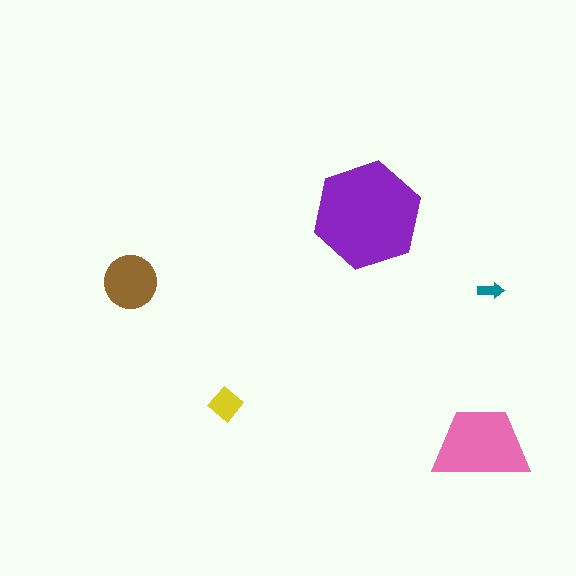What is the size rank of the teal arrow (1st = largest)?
5th.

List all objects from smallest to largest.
The teal arrow, the yellow diamond, the brown circle, the pink trapezoid, the purple hexagon.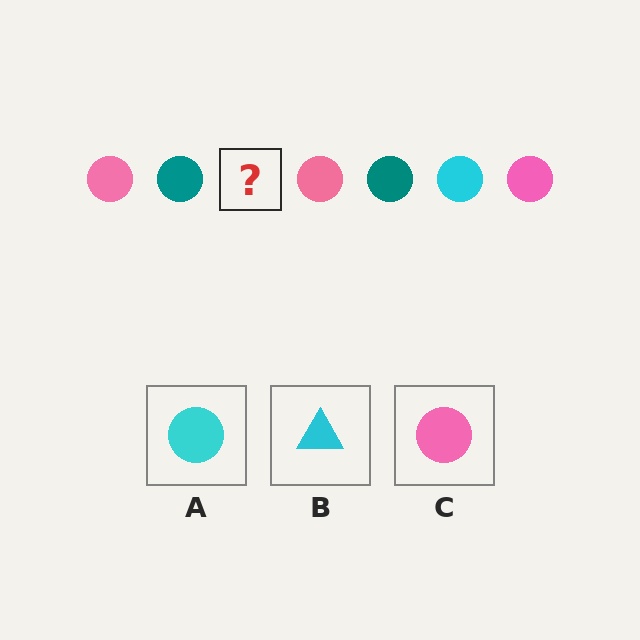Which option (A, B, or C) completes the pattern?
A.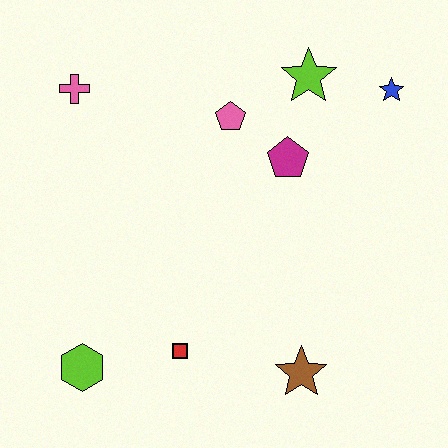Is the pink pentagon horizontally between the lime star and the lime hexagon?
Yes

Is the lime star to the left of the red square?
No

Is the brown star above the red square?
No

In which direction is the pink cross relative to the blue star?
The pink cross is to the left of the blue star.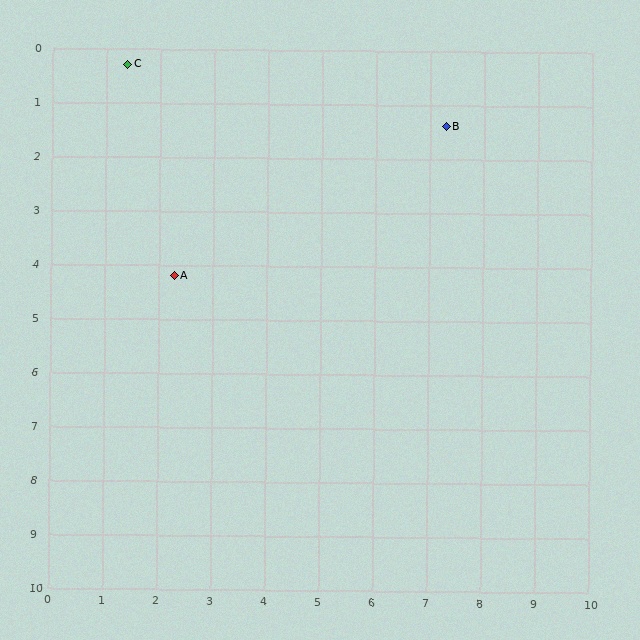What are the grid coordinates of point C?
Point C is at approximately (1.4, 0.3).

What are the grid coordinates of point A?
Point A is at approximately (2.3, 4.2).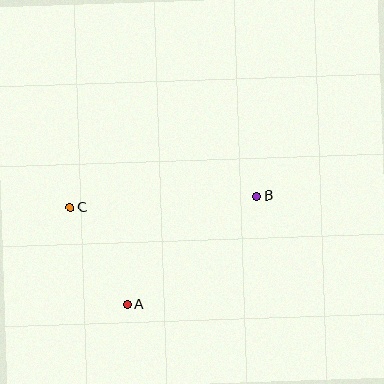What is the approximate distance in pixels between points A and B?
The distance between A and B is approximately 169 pixels.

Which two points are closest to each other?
Points A and C are closest to each other.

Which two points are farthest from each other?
Points B and C are farthest from each other.